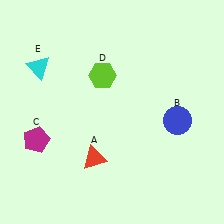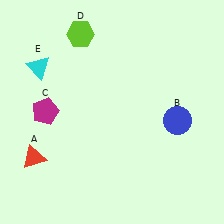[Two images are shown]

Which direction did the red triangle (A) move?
The red triangle (A) moved left.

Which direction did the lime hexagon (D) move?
The lime hexagon (D) moved up.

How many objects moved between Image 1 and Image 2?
3 objects moved between the two images.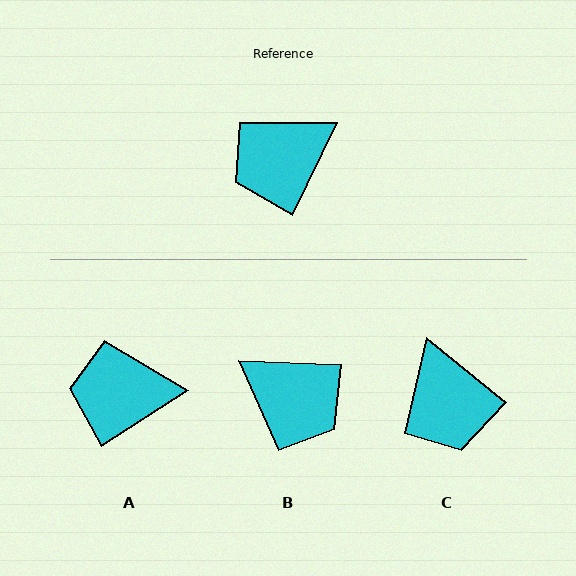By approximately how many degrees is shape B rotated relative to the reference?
Approximately 114 degrees counter-clockwise.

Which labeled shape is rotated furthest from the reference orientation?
B, about 114 degrees away.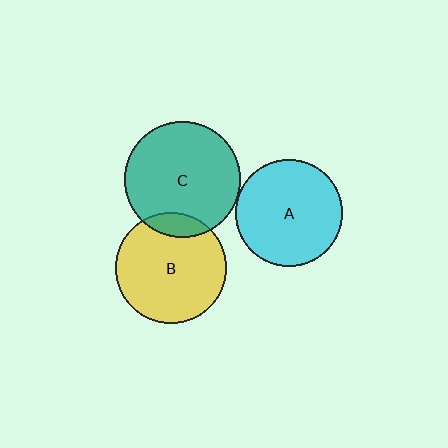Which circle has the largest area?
Circle C (teal).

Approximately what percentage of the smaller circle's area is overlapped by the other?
Approximately 10%.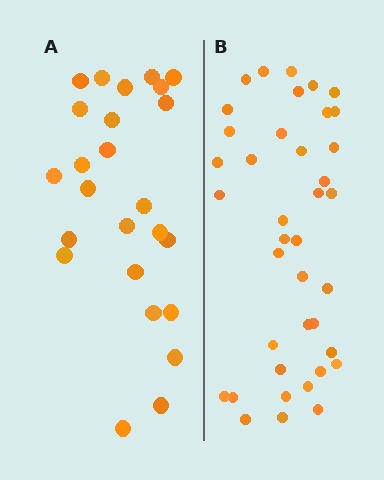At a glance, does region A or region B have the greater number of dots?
Region B (the right region) has more dots.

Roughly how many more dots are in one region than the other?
Region B has approximately 15 more dots than region A.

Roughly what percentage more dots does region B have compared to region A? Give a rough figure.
About 55% more.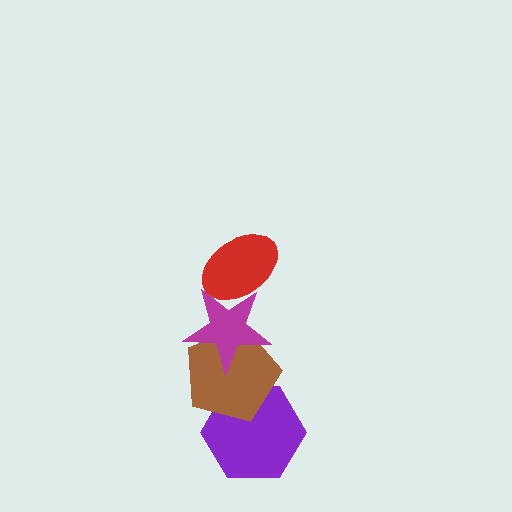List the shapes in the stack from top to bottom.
From top to bottom: the red ellipse, the magenta star, the brown pentagon, the purple hexagon.